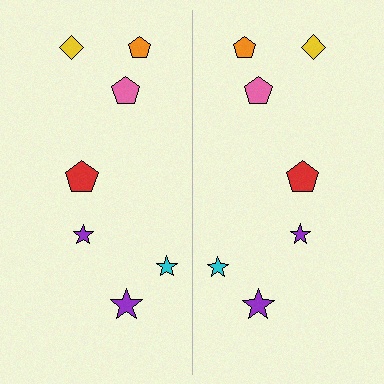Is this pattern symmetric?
Yes, this pattern has bilateral (reflection) symmetry.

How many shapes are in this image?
There are 14 shapes in this image.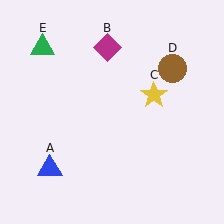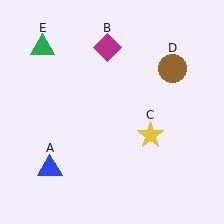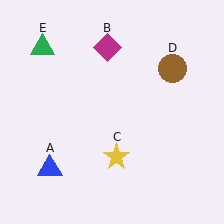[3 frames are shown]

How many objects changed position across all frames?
1 object changed position: yellow star (object C).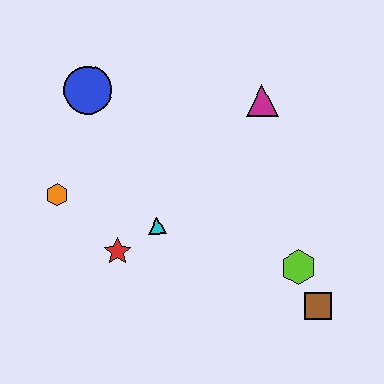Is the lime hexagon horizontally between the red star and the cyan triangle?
No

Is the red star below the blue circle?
Yes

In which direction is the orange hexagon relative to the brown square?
The orange hexagon is to the left of the brown square.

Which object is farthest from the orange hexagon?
The brown square is farthest from the orange hexagon.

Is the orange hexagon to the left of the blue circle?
Yes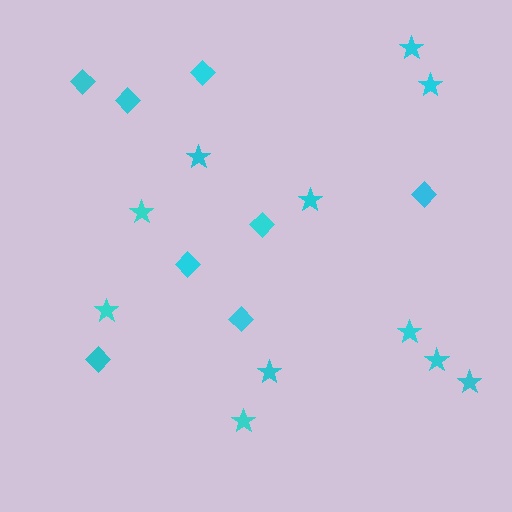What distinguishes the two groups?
There are 2 groups: one group of stars (11) and one group of diamonds (8).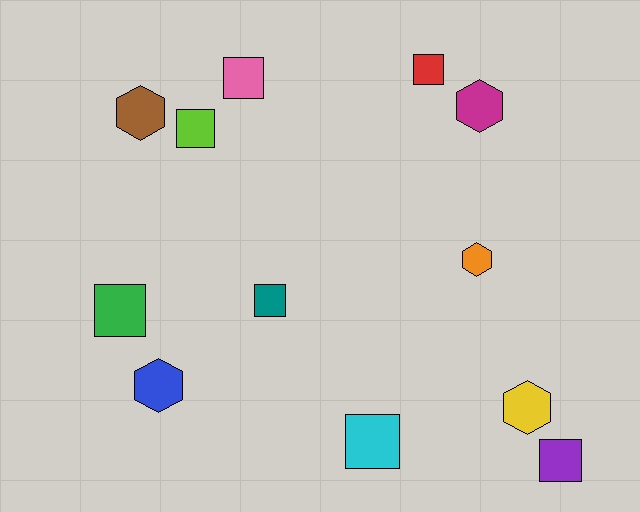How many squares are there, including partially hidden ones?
There are 7 squares.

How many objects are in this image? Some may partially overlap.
There are 12 objects.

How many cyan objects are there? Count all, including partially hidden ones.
There is 1 cyan object.